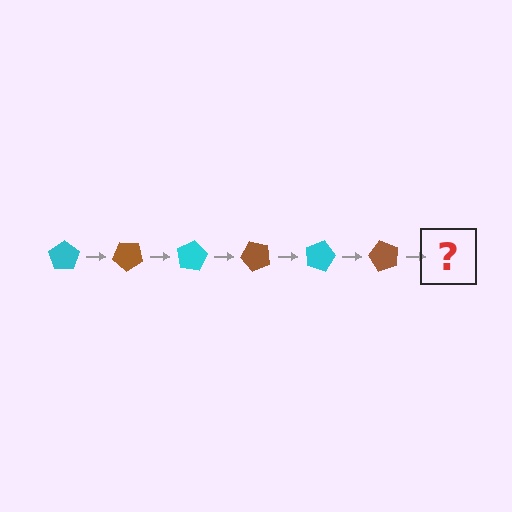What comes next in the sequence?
The next element should be a cyan pentagon, rotated 240 degrees from the start.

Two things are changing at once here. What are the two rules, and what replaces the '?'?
The two rules are that it rotates 40 degrees each step and the color cycles through cyan and brown. The '?' should be a cyan pentagon, rotated 240 degrees from the start.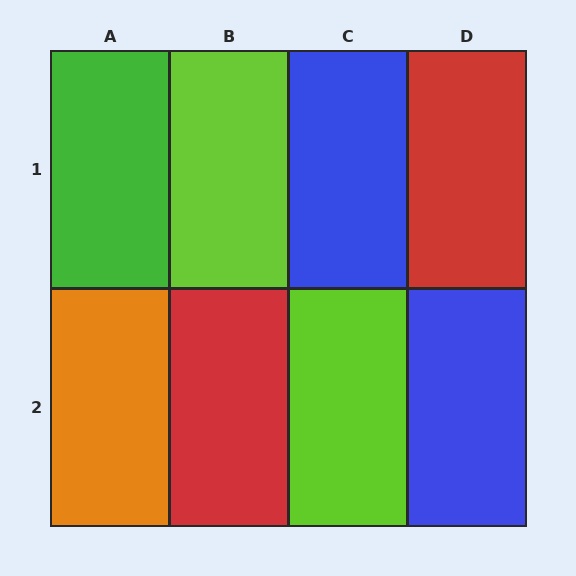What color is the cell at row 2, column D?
Blue.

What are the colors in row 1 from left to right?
Green, lime, blue, red.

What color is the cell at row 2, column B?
Red.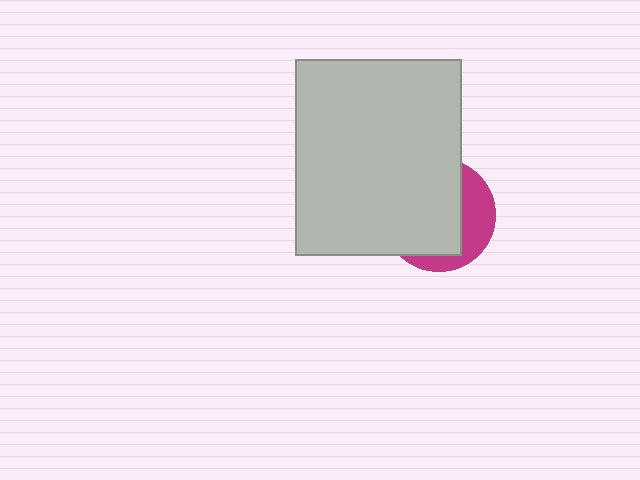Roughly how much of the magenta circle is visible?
A small part of it is visible (roughly 33%).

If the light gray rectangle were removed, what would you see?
You would see the complete magenta circle.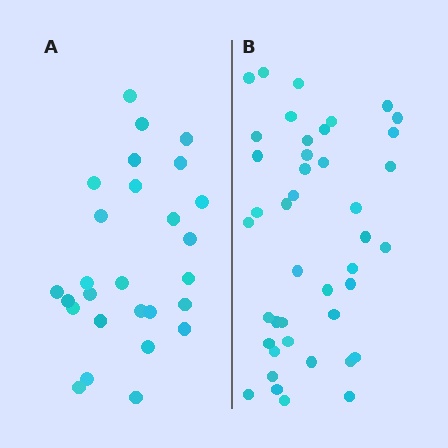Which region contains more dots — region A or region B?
Region B (the right region) has more dots.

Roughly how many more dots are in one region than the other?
Region B has approximately 15 more dots than region A.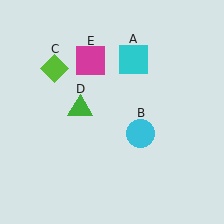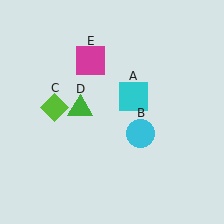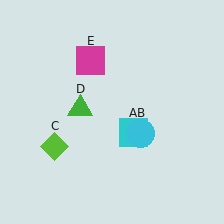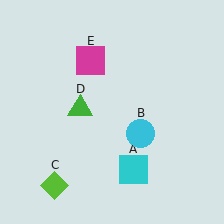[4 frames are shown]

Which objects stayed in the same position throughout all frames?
Cyan circle (object B) and green triangle (object D) and magenta square (object E) remained stationary.